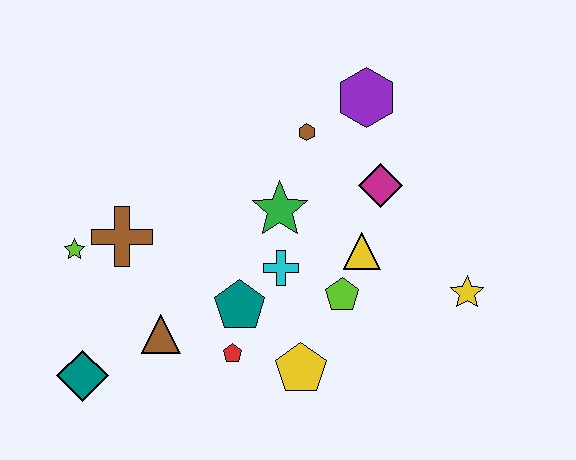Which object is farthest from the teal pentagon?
The purple hexagon is farthest from the teal pentagon.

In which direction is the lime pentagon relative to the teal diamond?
The lime pentagon is to the right of the teal diamond.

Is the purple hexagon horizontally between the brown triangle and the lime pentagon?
No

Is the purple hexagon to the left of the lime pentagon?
No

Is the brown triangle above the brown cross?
No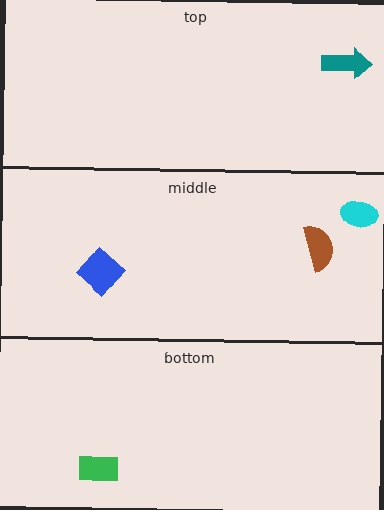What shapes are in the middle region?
The brown semicircle, the cyan ellipse, the blue diamond.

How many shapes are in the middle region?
3.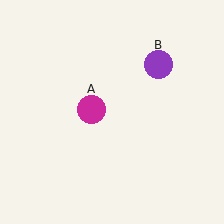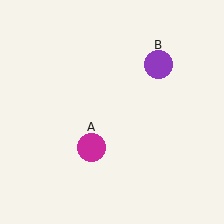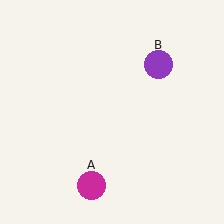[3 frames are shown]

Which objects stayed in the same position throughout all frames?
Purple circle (object B) remained stationary.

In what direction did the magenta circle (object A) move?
The magenta circle (object A) moved down.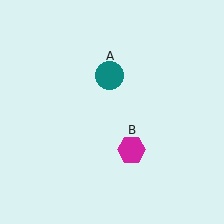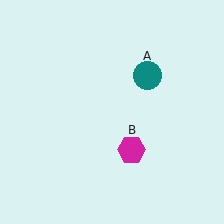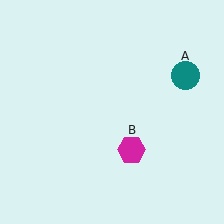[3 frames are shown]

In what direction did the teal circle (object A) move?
The teal circle (object A) moved right.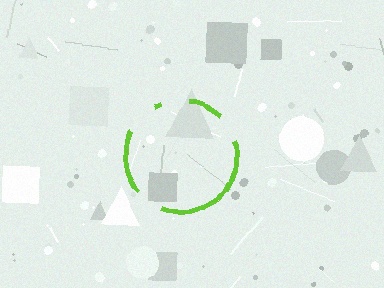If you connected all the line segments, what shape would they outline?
They would outline a circle.